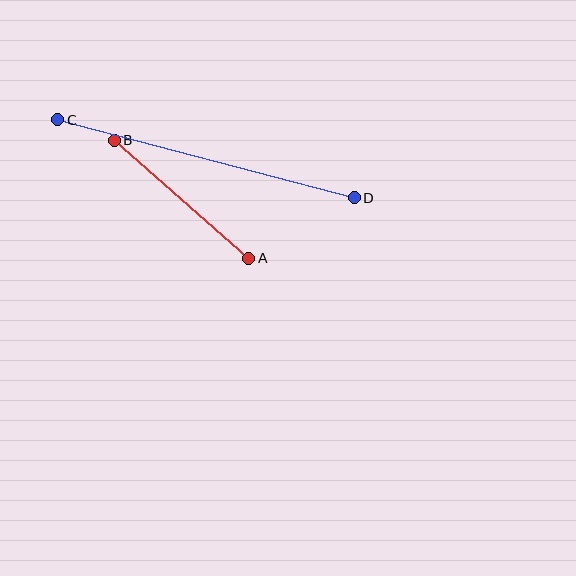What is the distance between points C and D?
The distance is approximately 307 pixels.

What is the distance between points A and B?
The distance is approximately 179 pixels.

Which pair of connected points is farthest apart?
Points C and D are farthest apart.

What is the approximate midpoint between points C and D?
The midpoint is at approximately (206, 159) pixels.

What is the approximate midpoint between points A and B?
The midpoint is at approximately (181, 199) pixels.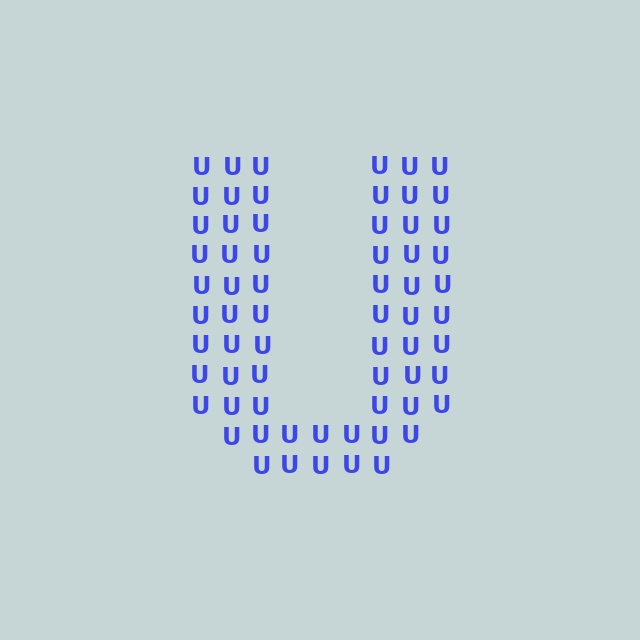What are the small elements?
The small elements are letter U's.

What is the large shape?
The large shape is the letter U.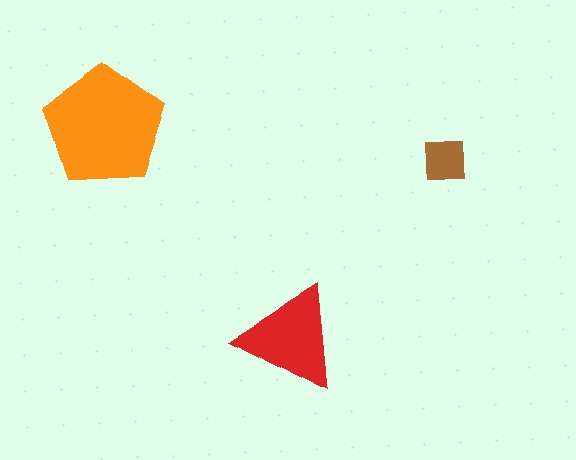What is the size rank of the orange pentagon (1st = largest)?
1st.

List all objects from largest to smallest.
The orange pentagon, the red triangle, the brown square.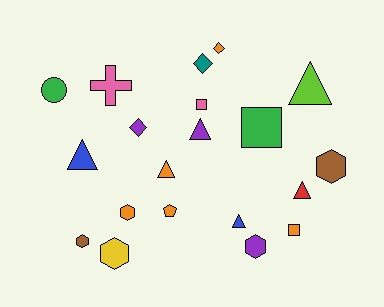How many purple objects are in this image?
There are 3 purple objects.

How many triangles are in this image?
There are 6 triangles.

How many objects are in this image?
There are 20 objects.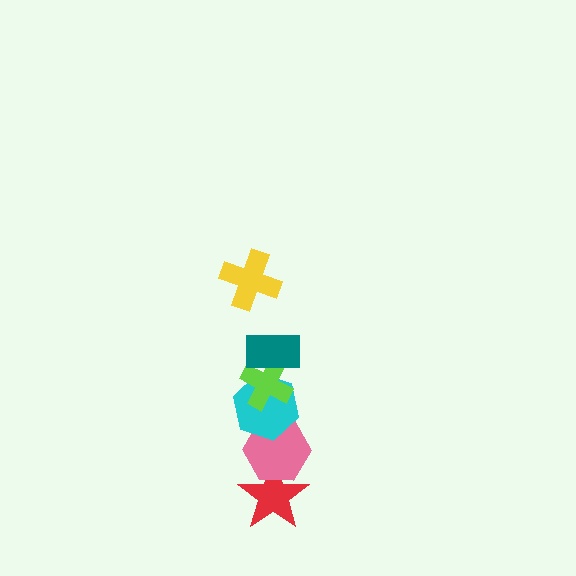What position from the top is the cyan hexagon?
The cyan hexagon is 4th from the top.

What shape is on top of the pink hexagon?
The cyan hexagon is on top of the pink hexagon.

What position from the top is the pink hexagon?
The pink hexagon is 5th from the top.